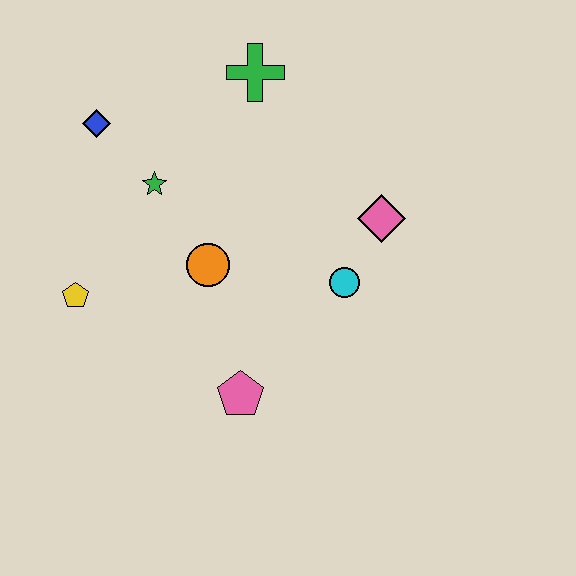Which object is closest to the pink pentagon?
The orange circle is closest to the pink pentagon.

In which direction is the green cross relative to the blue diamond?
The green cross is to the right of the blue diamond.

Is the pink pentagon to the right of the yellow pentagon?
Yes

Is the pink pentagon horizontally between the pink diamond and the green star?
Yes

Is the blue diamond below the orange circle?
No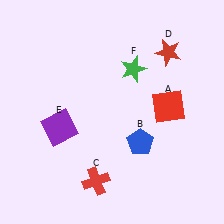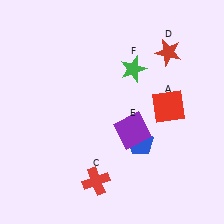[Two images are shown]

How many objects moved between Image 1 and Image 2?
1 object moved between the two images.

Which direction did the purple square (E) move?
The purple square (E) moved right.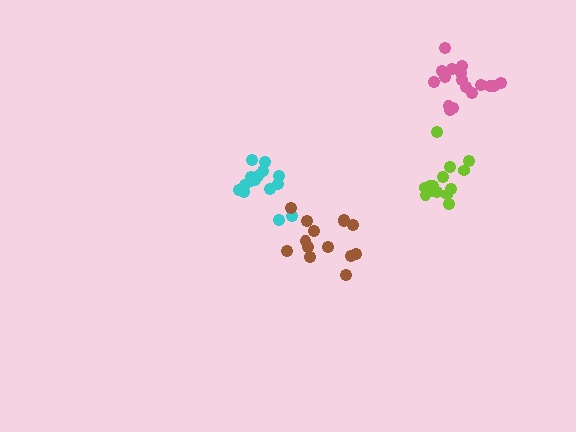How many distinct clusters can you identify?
There are 4 distinct clusters.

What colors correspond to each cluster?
The clusters are colored: pink, lime, cyan, brown.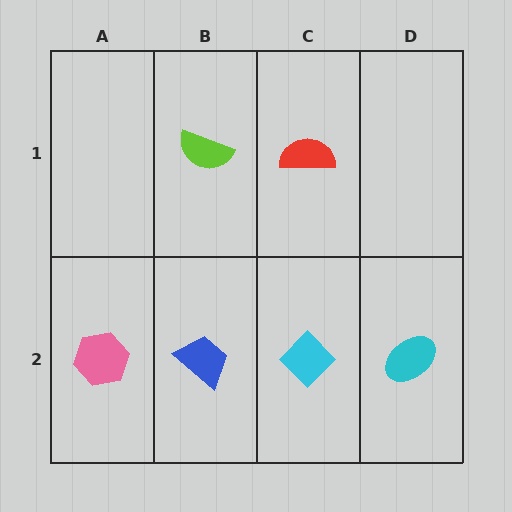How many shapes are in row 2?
4 shapes.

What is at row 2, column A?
A pink hexagon.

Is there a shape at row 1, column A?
No, that cell is empty.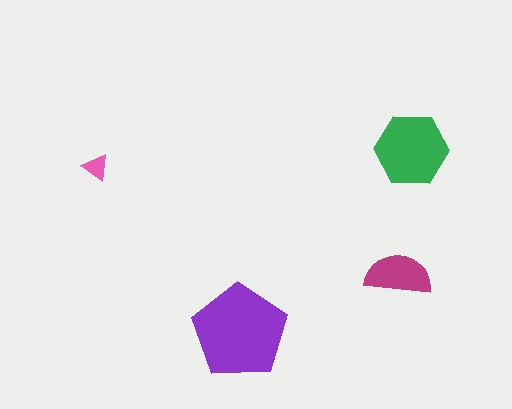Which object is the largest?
The purple pentagon.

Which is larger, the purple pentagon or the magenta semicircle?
The purple pentagon.